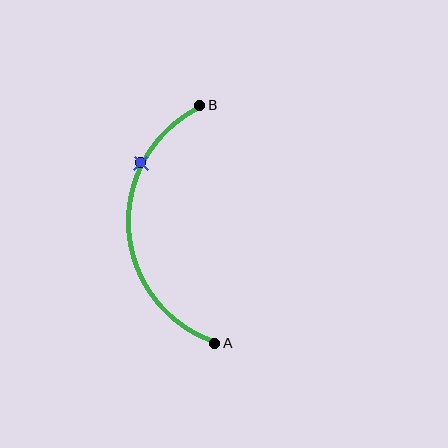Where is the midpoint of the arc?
The arc midpoint is the point on the curve farthest from the straight line joining A and B. It sits to the left of that line.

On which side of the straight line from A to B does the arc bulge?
The arc bulges to the left of the straight line connecting A and B.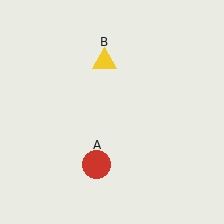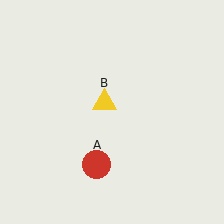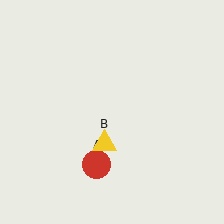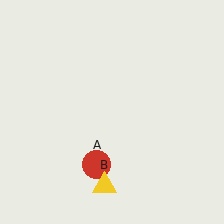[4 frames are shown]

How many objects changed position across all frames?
1 object changed position: yellow triangle (object B).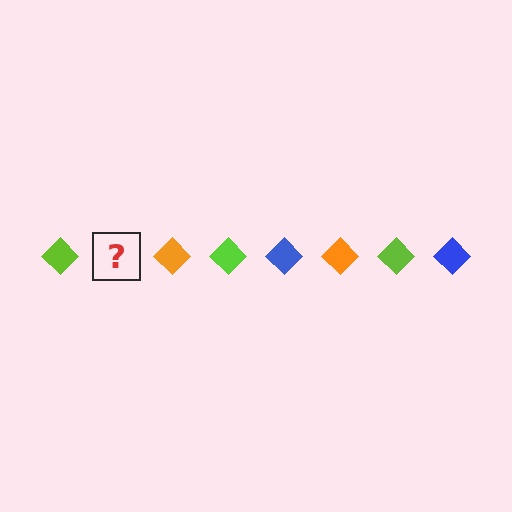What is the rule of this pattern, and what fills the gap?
The rule is that the pattern cycles through lime, blue, orange diamonds. The gap should be filled with a blue diamond.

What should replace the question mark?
The question mark should be replaced with a blue diamond.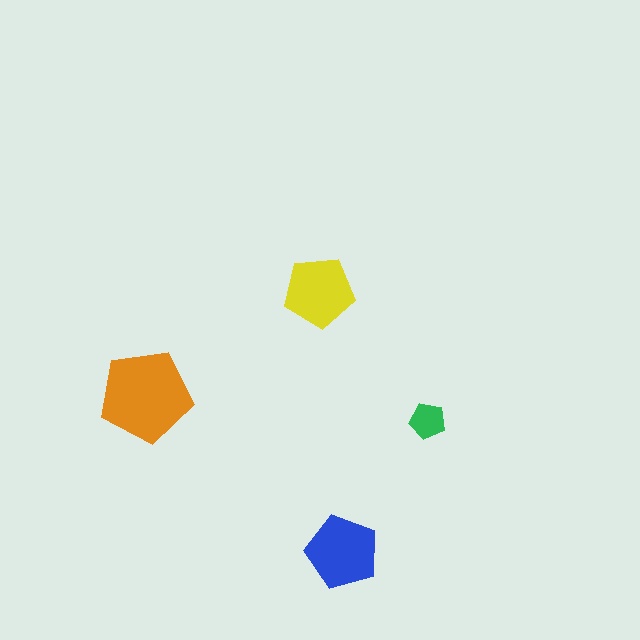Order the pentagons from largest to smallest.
the orange one, the blue one, the yellow one, the green one.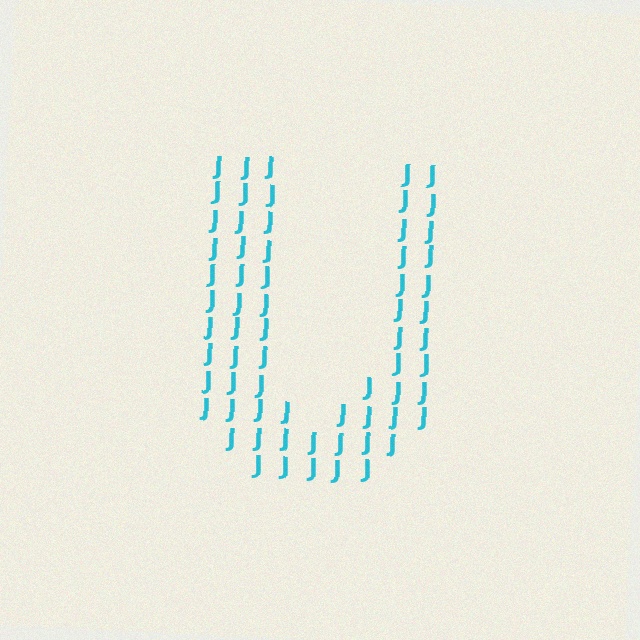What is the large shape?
The large shape is the letter U.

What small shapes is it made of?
It is made of small letter J's.